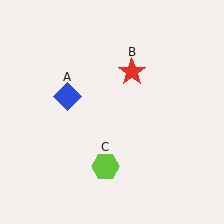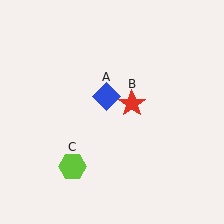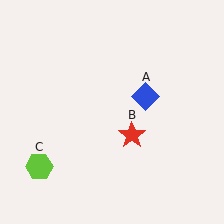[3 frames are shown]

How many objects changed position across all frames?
3 objects changed position: blue diamond (object A), red star (object B), lime hexagon (object C).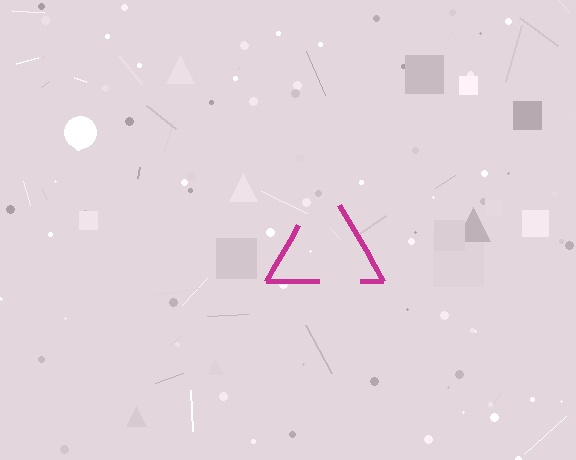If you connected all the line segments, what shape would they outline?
They would outline a triangle.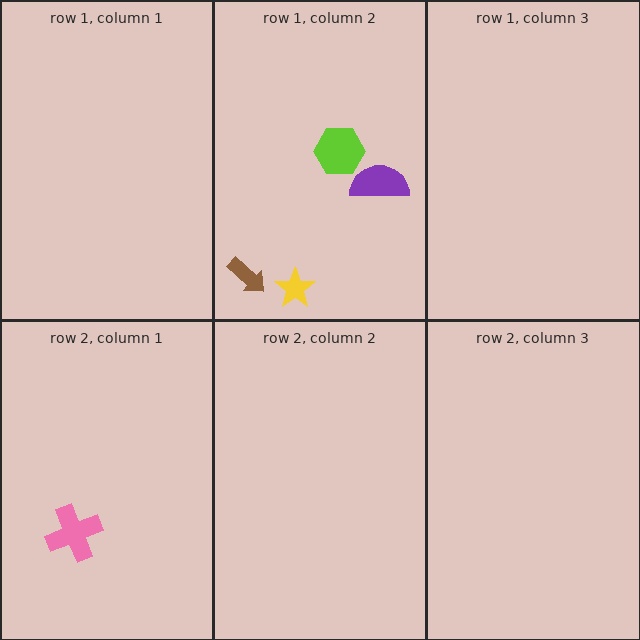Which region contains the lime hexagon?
The row 1, column 2 region.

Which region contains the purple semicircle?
The row 1, column 2 region.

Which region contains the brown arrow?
The row 1, column 2 region.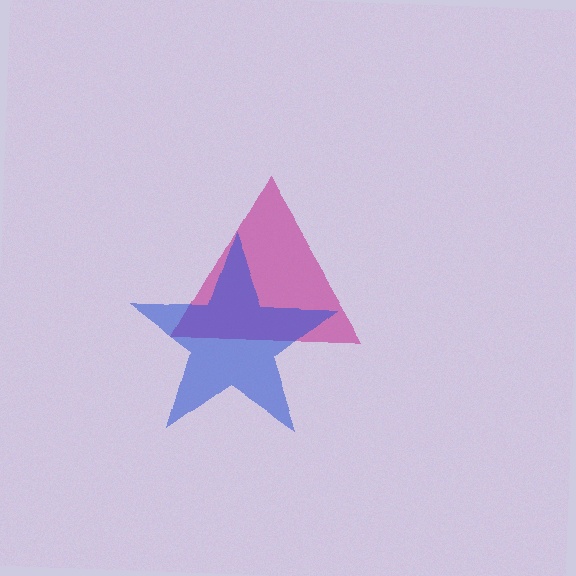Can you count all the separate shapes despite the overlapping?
Yes, there are 2 separate shapes.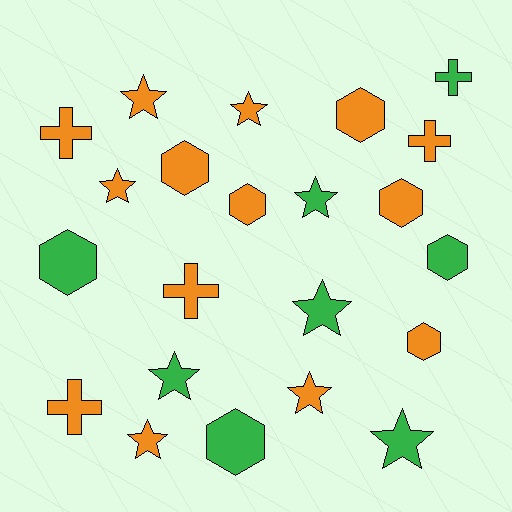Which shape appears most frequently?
Star, with 9 objects.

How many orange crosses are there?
There are 4 orange crosses.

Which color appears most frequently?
Orange, with 14 objects.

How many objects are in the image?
There are 22 objects.